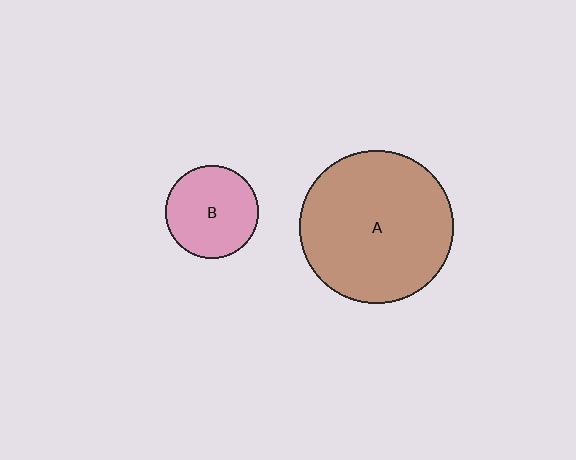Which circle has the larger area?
Circle A (brown).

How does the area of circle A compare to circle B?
Approximately 2.8 times.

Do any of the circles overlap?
No, none of the circles overlap.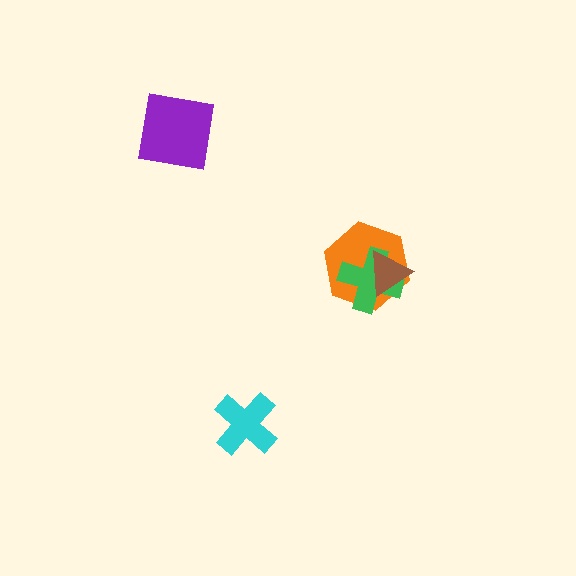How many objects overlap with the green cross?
2 objects overlap with the green cross.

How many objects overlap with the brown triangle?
2 objects overlap with the brown triangle.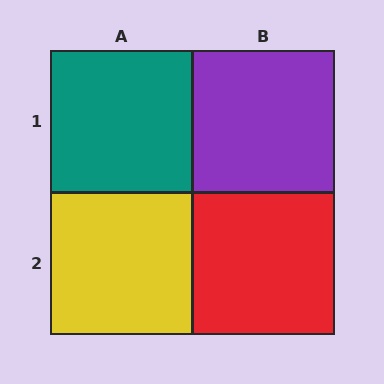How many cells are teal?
1 cell is teal.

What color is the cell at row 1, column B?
Purple.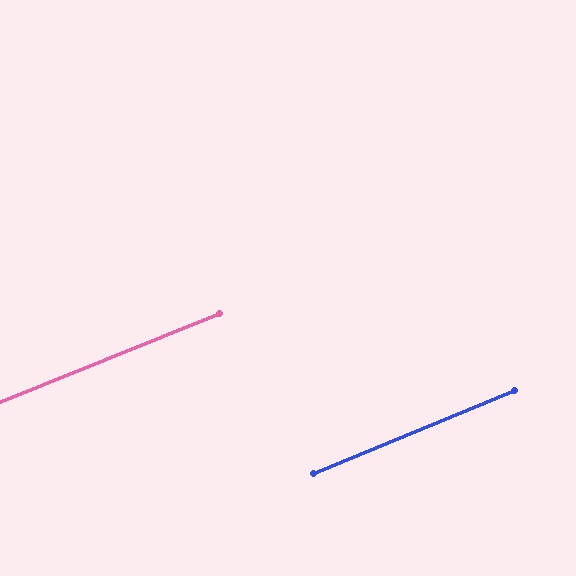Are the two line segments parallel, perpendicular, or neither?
Parallel — their directions differ by only 0.3°.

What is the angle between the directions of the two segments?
Approximately 0 degrees.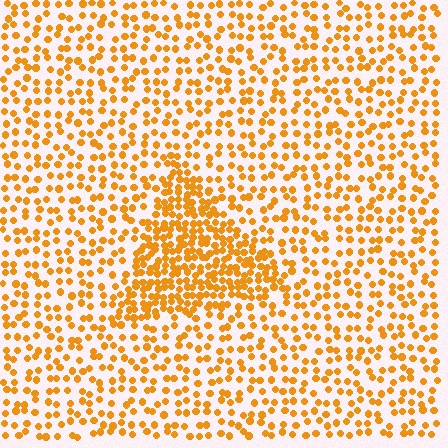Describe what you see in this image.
The image contains small orange elements arranged at two different densities. A triangle-shaped region is visible where the elements are more densely packed than the surrounding area.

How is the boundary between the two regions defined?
The boundary is defined by a change in element density (approximately 2.2x ratio). All elements are the same color, size, and shape.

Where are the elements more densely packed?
The elements are more densely packed inside the triangle boundary.